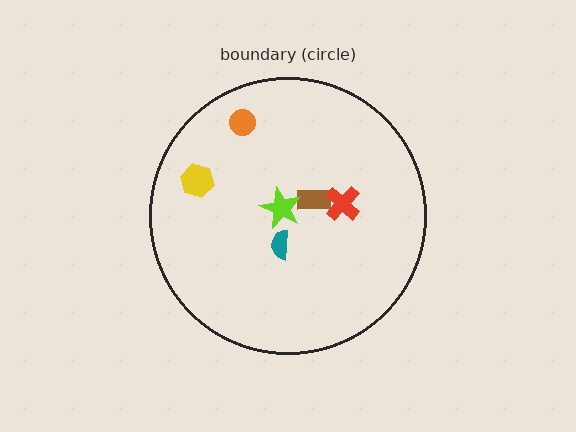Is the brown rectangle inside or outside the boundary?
Inside.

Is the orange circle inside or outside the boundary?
Inside.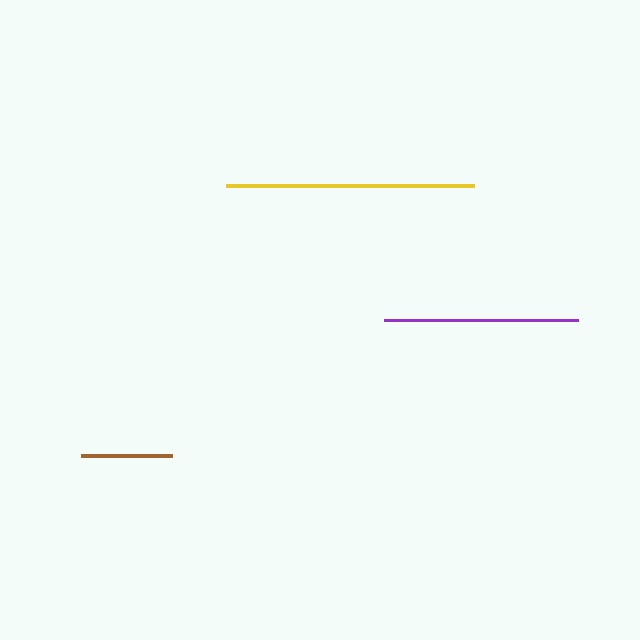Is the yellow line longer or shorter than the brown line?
The yellow line is longer than the brown line.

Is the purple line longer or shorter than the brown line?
The purple line is longer than the brown line.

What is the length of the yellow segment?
The yellow segment is approximately 247 pixels long.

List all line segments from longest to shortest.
From longest to shortest: yellow, purple, brown.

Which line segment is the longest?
The yellow line is the longest at approximately 247 pixels.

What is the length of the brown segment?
The brown segment is approximately 91 pixels long.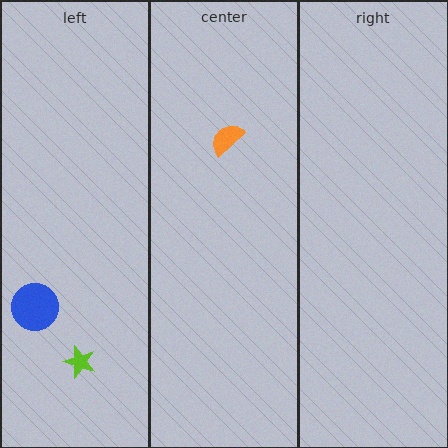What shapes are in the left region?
The blue circle, the lime star.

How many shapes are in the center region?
1.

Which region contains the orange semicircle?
The center region.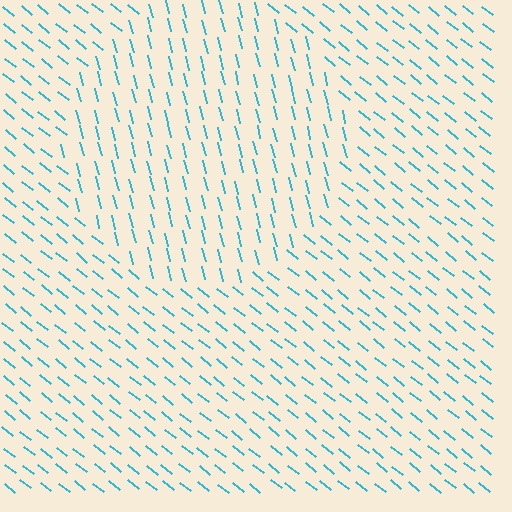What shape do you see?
I see a circle.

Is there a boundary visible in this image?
Yes, there is a texture boundary formed by a change in line orientation.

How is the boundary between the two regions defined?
The boundary is defined purely by a change in line orientation (approximately 37 degrees difference). All lines are the same color and thickness.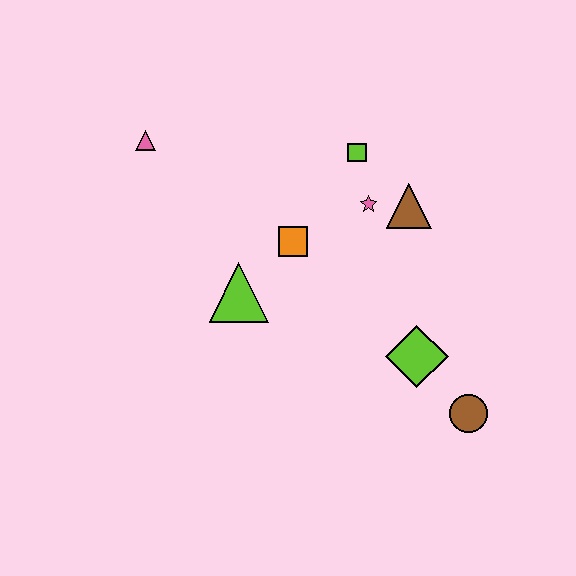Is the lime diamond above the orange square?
No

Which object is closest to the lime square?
The pink star is closest to the lime square.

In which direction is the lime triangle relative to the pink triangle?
The lime triangle is below the pink triangle.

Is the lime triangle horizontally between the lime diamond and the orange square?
No